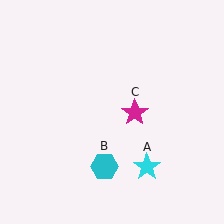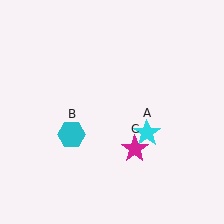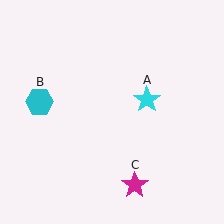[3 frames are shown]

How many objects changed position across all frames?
3 objects changed position: cyan star (object A), cyan hexagon (object B), magenta star (object C).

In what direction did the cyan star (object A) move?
The cyan star (object A) moved up.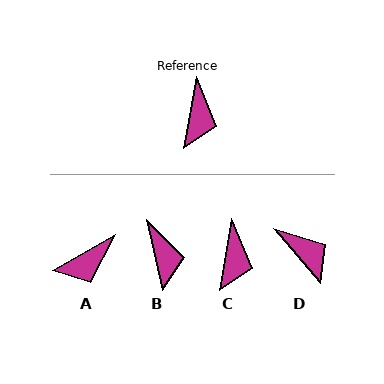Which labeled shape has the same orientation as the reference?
C.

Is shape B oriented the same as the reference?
No, it is off by about 23 degrees.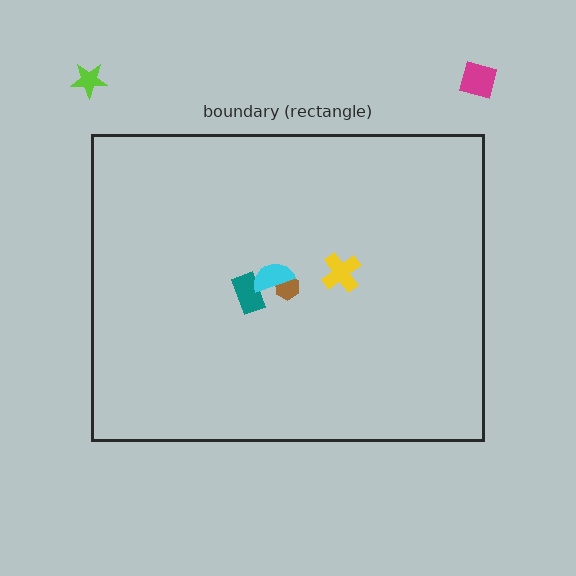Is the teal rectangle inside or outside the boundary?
Inside.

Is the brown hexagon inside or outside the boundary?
Inside.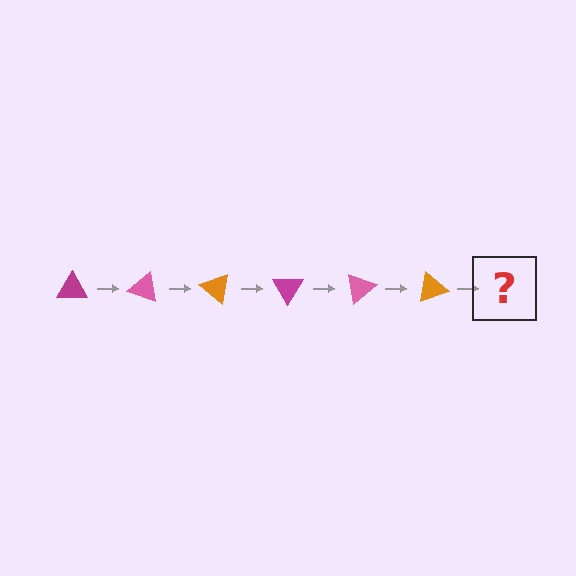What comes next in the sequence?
The next element should be a magenta triangle, rotated 120 degrees from the start.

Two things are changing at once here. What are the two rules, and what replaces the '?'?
The two rules are that it rotates 20 degrees each step and the color cycles through magenta, pink, and orange. The '?' should be a magenta triangle, rotated 120 degrees from the start.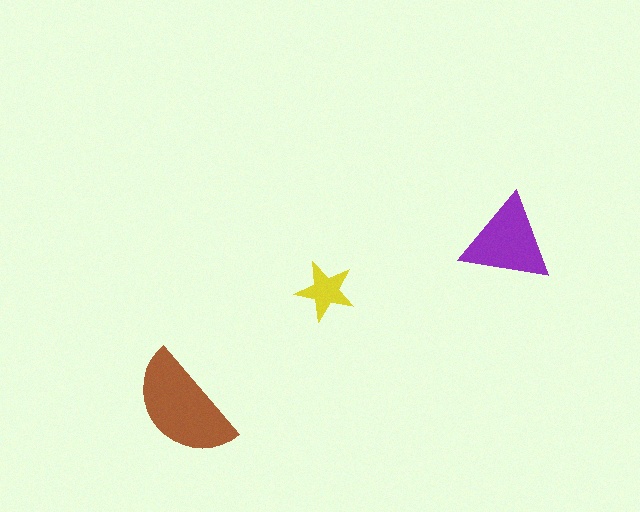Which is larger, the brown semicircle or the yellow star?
The brown semicircle.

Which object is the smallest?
The yellow star.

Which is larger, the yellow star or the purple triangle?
The purple triangle.